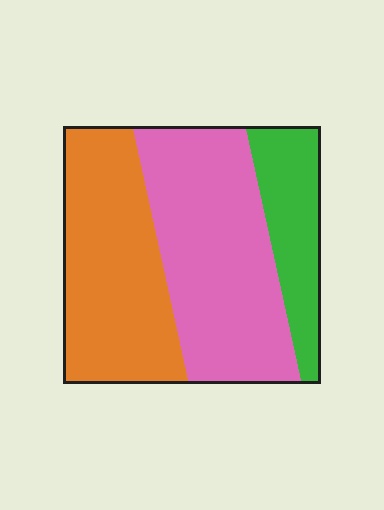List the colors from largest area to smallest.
From largest to smallest: pink, orange, green.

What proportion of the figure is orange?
Orange covers roughly 40% of the figure.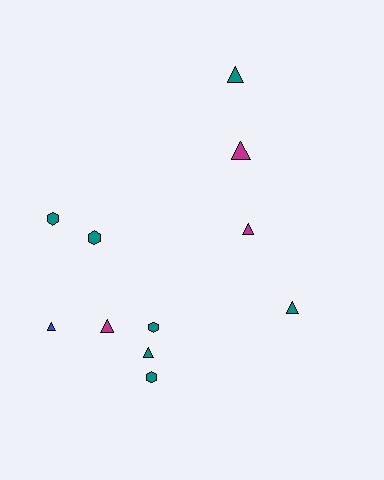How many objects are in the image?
There are 11 objects.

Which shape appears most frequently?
Triangle, with 7 objects.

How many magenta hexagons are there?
There are no magenta hexagons.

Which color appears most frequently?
Teal, with 7 objects.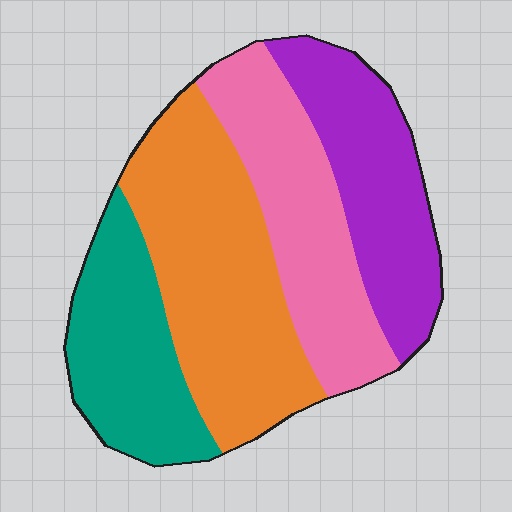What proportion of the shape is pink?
Pink takes up less than a quarter of the shape.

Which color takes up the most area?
Orange, at roughly 35%.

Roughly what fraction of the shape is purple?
Purple takes up less than a quarter of the shape.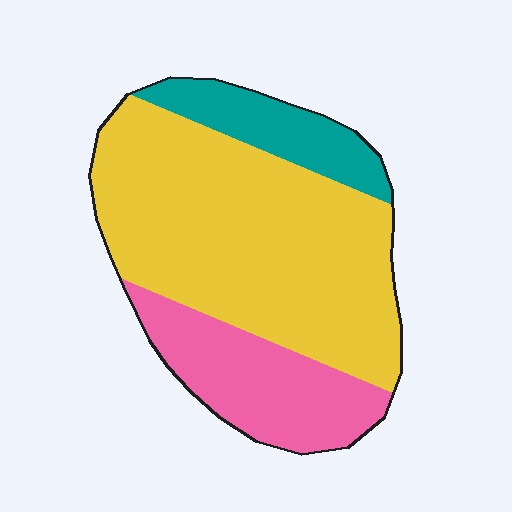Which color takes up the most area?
Yellow, at roughly 65%.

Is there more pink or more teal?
Pink.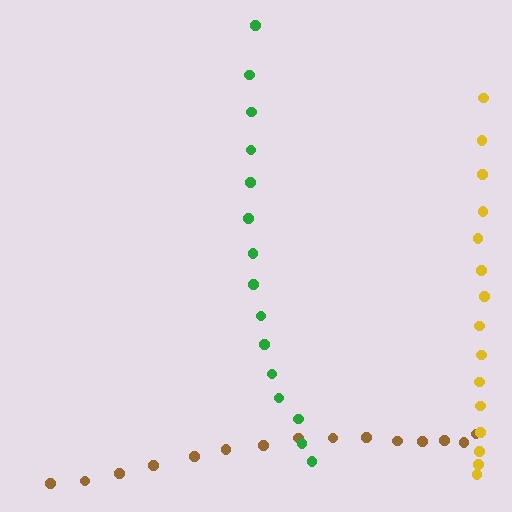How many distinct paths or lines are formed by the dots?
There are 3 distinct paths.